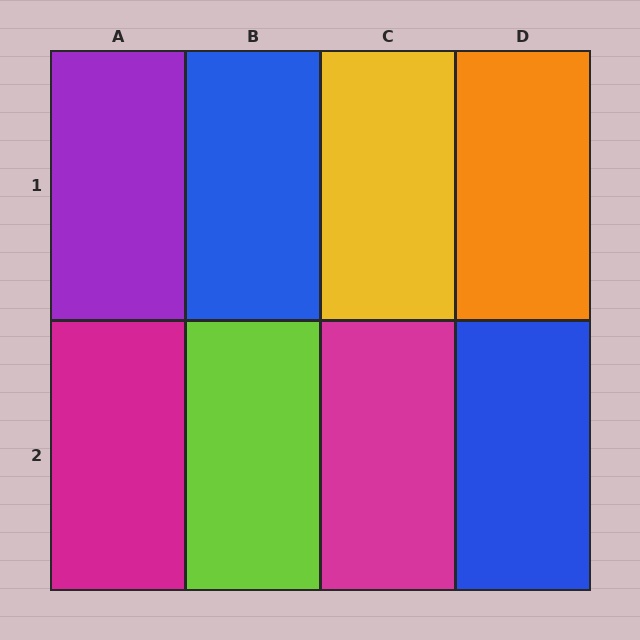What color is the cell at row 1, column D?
Orange.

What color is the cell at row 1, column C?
Yellow.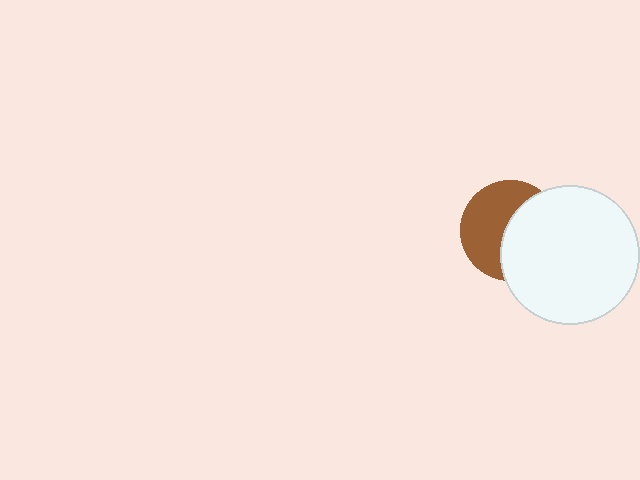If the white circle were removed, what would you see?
You would see the complete brown circle.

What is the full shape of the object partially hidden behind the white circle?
The partially hidden object is a brown circle.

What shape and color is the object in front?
The object in front is a white circle.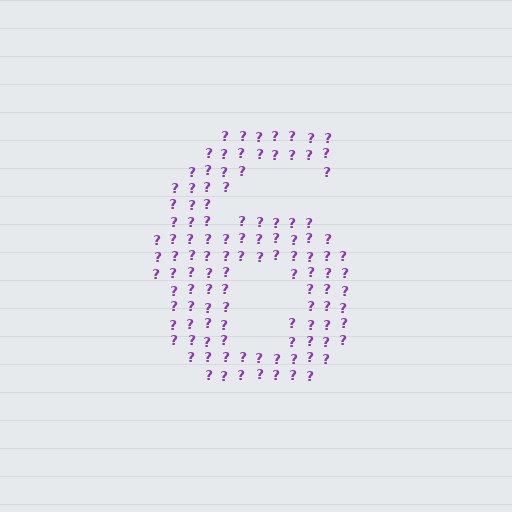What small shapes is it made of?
It is made of small question marks.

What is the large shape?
The large shape is the digit 6.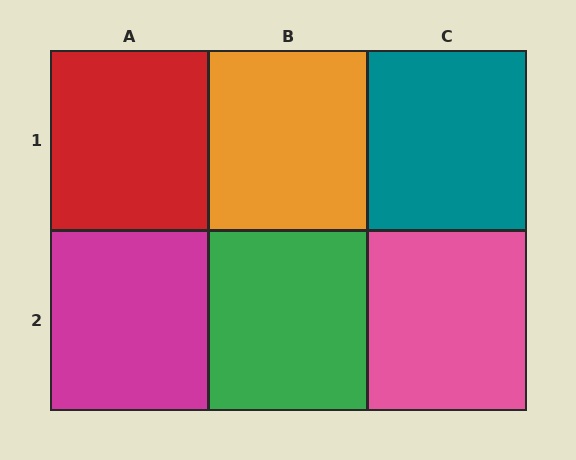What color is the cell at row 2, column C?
Pink.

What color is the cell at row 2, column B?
Green.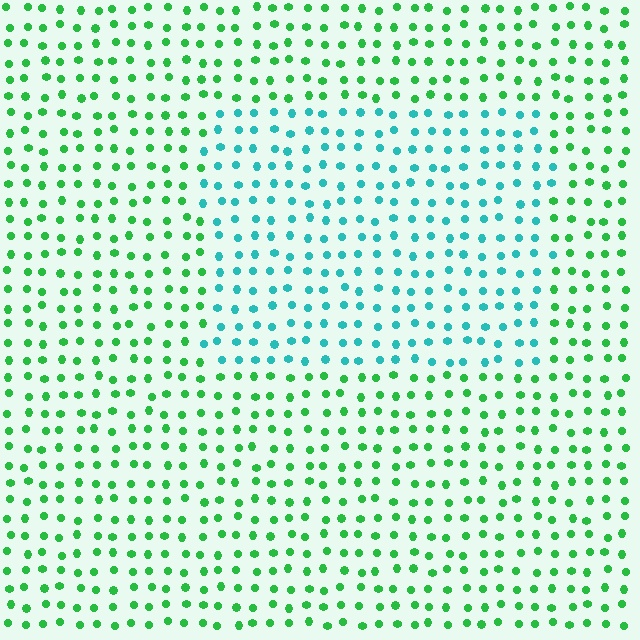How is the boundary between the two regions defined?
The boundary is defined purely by a slight shift in hue (about 48 degrees). Spacing, size, and orientation are identical on both sides.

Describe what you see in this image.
The image is filled with small green elements in a uniform arrangement. A rectangle-shaped region is visible where the elements are tinted to a slightly different hue, forming a subtle color boundary.